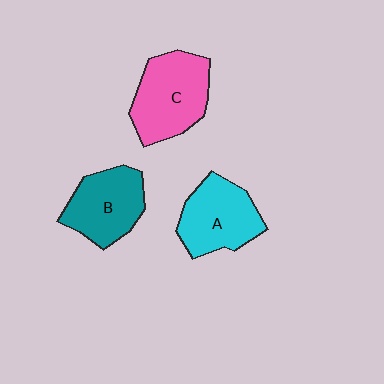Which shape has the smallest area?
Shape B (teal).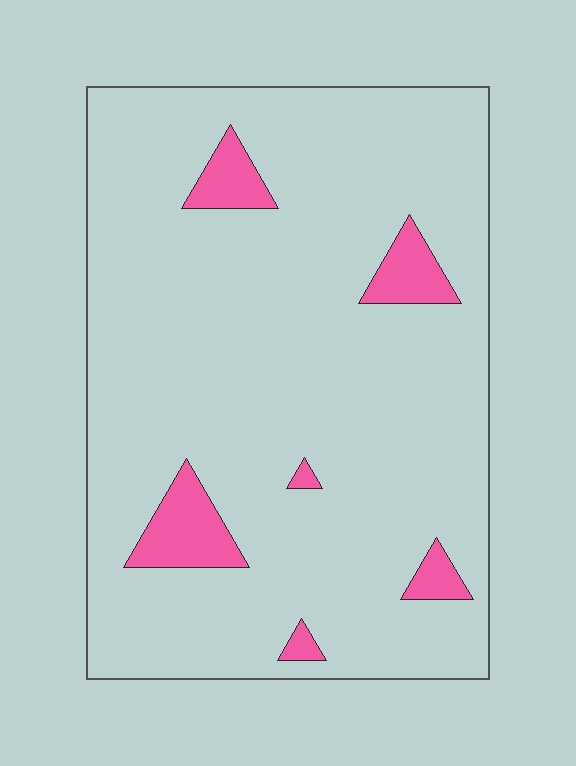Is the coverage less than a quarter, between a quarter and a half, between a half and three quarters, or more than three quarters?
Less than a quarter.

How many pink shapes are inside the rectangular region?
6.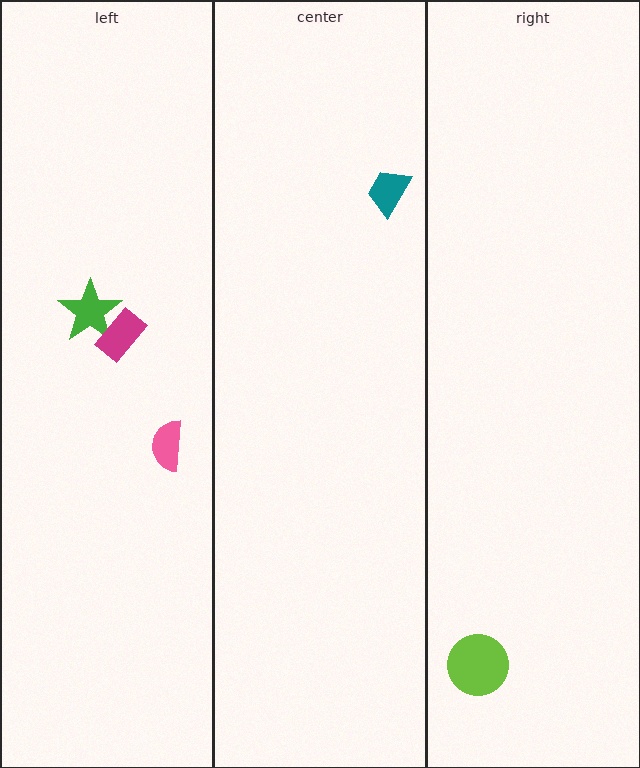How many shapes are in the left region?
3.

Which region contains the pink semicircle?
The left region.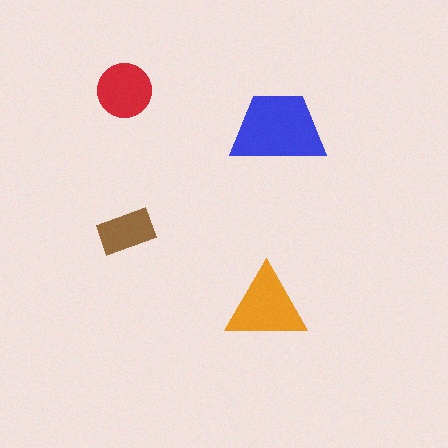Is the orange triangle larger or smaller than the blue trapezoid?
Smaller.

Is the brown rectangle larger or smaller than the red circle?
Smaller.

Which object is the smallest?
The brown rectangle.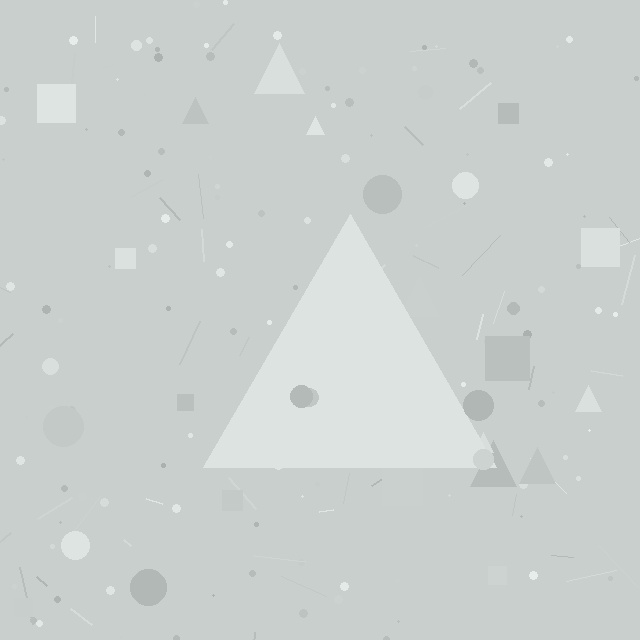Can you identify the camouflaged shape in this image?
The camouflaged shape is a triangle.